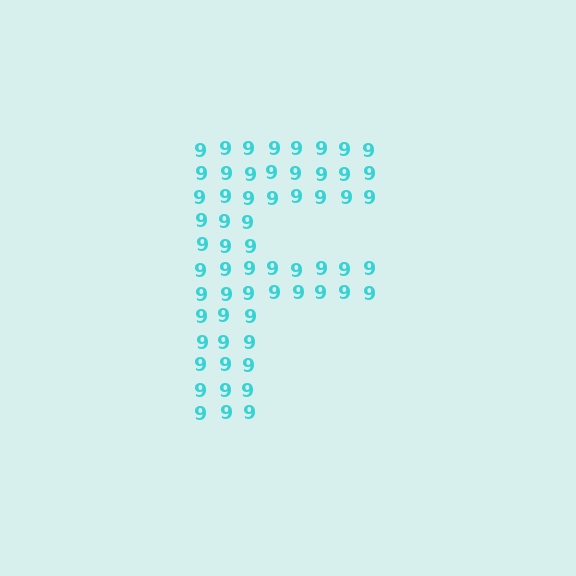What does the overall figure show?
The overall figure shows the letter F.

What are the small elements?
The small elements are digit 9's.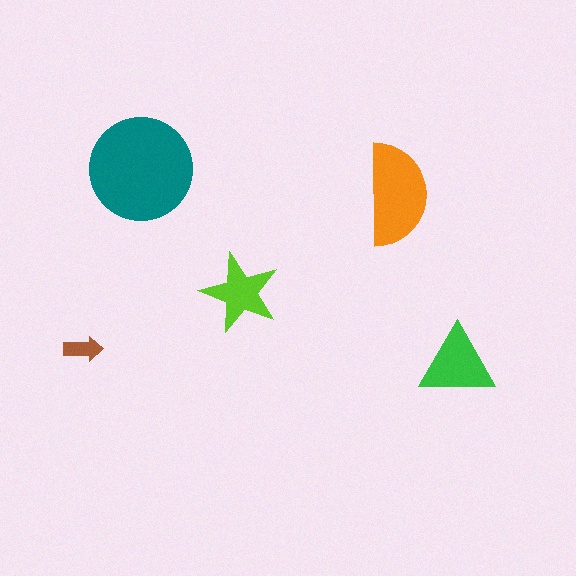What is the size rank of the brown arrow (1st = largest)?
5th.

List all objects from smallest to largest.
The brown arrow, the lime star, the green triangle, the orange semicircle, the teal circle.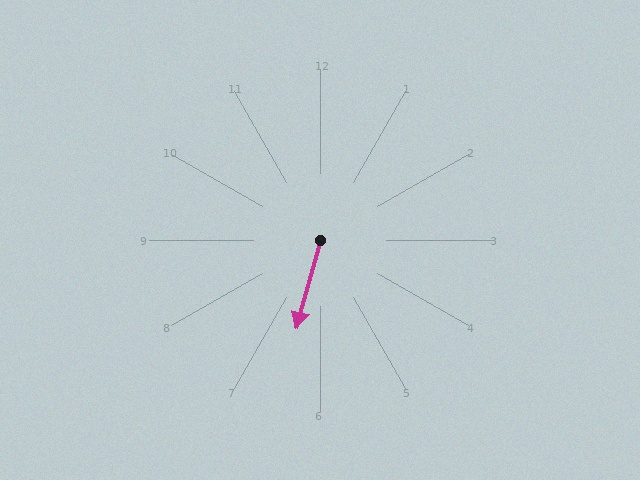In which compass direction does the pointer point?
South.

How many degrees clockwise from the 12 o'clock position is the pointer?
Approximately 195 degrees.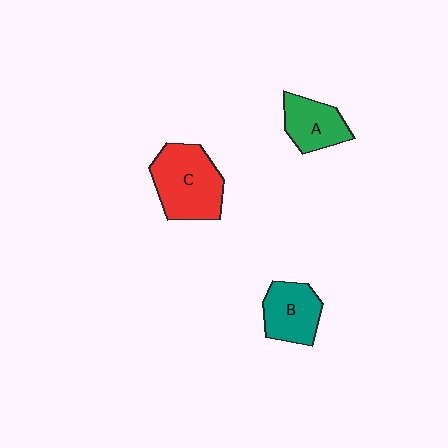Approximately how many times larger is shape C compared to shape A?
Approximately 1.6 times.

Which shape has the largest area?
Shape C (red).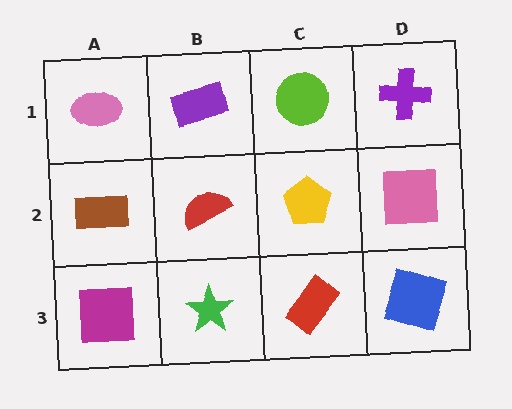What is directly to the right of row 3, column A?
A green star.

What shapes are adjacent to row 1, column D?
A pink square (row 2, column D), a lime circle (row 1, column C).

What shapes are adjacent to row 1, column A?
A brown rectangle (row 2, column A), a purple rectangle (row 1, column B).